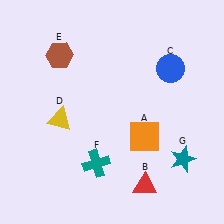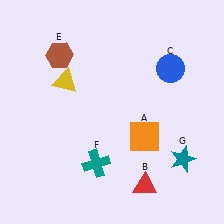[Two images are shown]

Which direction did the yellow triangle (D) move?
The yellow triangle (D) moved up.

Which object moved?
The yellow triangle (D) moved up.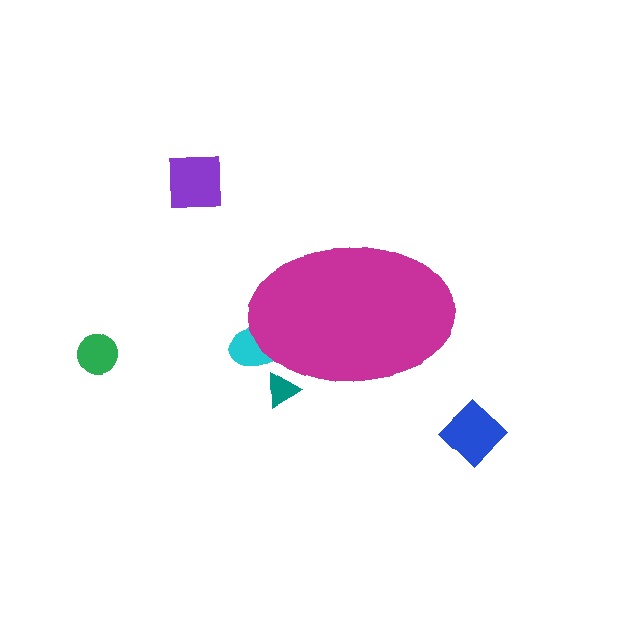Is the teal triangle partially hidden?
Yes, the teal triangle is partially hidden behind the magenta ellipse.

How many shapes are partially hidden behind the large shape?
2 shapes are partially hidden.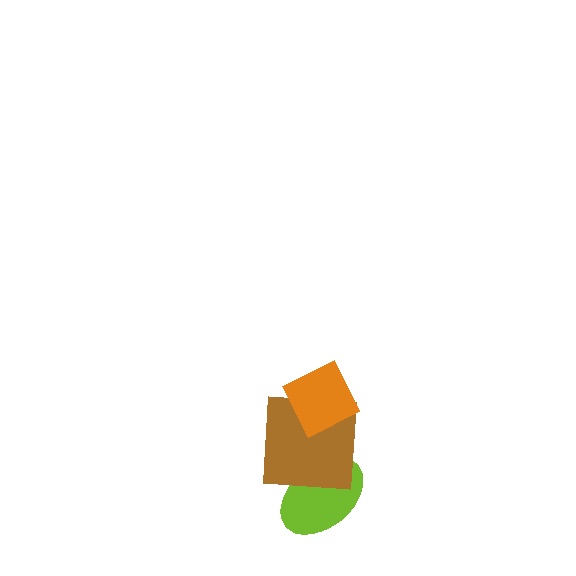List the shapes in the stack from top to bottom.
From top to bottom: the orange diamond, the brown square, the lime ellipse.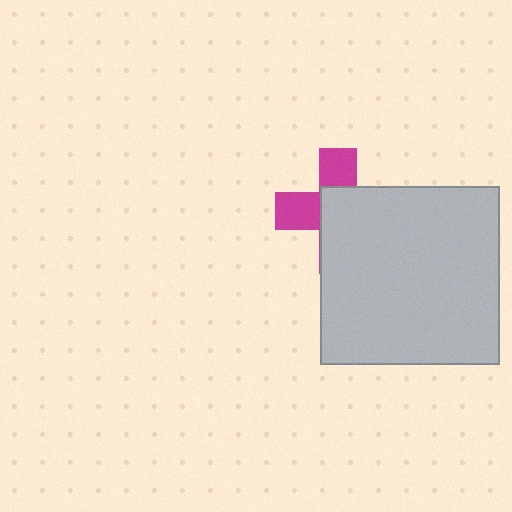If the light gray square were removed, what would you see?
You would see the complete magenta cross.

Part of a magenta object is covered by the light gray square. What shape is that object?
It is a cross.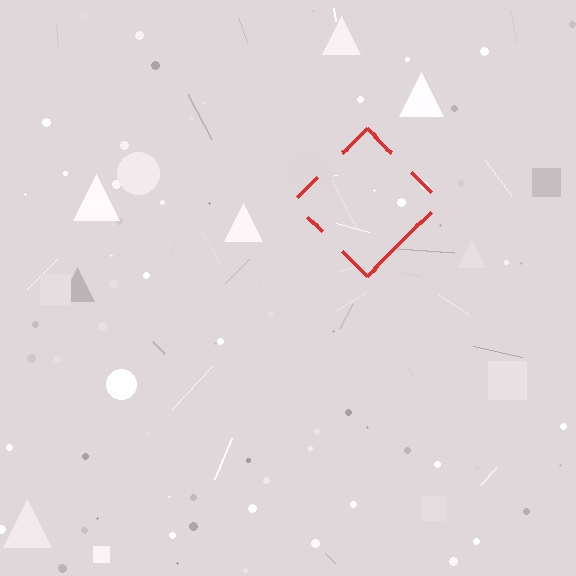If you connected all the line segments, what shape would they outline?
They would outline a diamond.